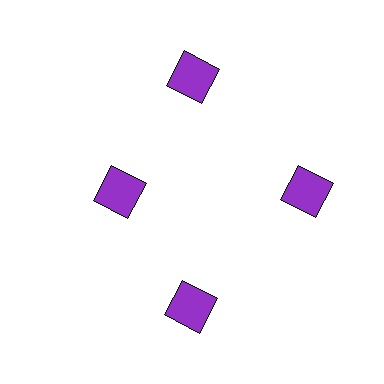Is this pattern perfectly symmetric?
No. The 4 purple squares are arranged in a ring, but one element near the 9 o'clock position is pulled inward toward the center, breaking the 4-fold rotational symmetry.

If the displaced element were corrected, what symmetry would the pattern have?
It would have 4-fold rotational symmetry — the pattern would map onto itself every 90 degrees.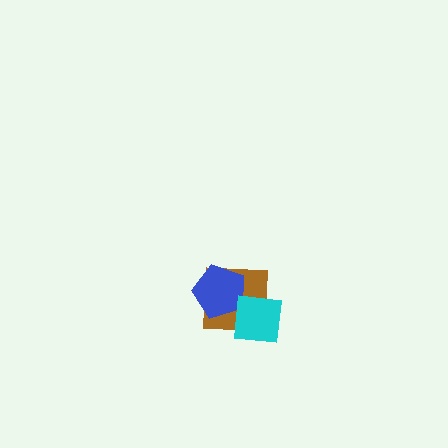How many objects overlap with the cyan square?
2 objects overlap with the cyan square.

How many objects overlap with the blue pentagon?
2 objects overlap with the blue pentagon.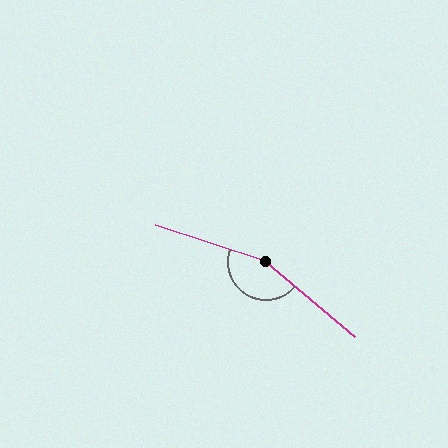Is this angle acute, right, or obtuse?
It is obtuse.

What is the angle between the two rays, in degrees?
Approximately 158 degrees.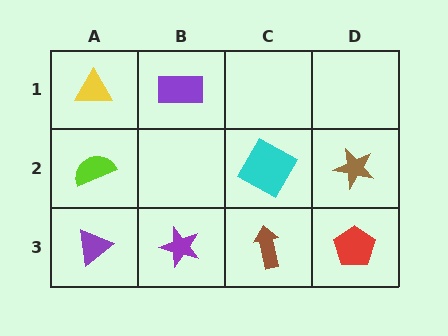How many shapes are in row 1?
2 shapes.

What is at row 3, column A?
A purple triangle.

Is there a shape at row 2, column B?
No, that cell is empty.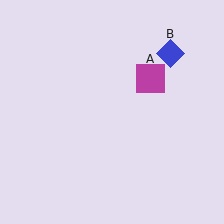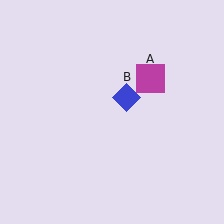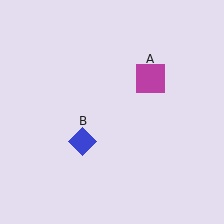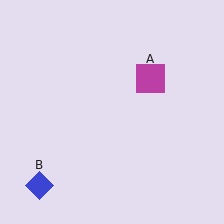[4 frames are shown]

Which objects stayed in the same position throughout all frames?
Magenta square (object A) remained stationary.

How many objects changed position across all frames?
1 object changed position: blue diamond (object B).